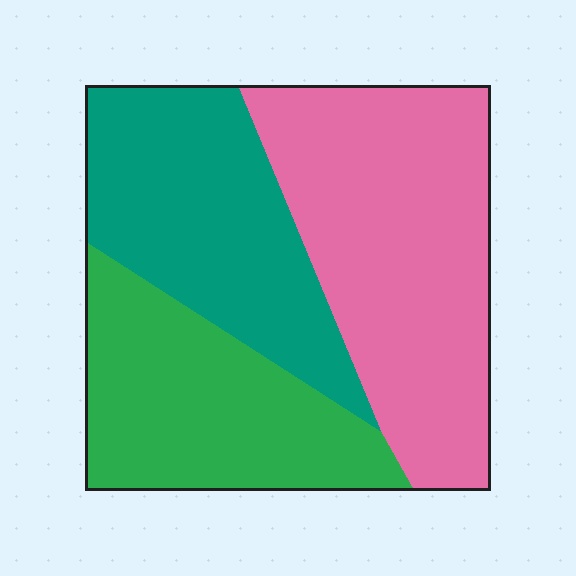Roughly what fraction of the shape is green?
Green covers about 30% of the shape.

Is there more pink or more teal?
Pink.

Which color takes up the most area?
Pink, at roughly 40%.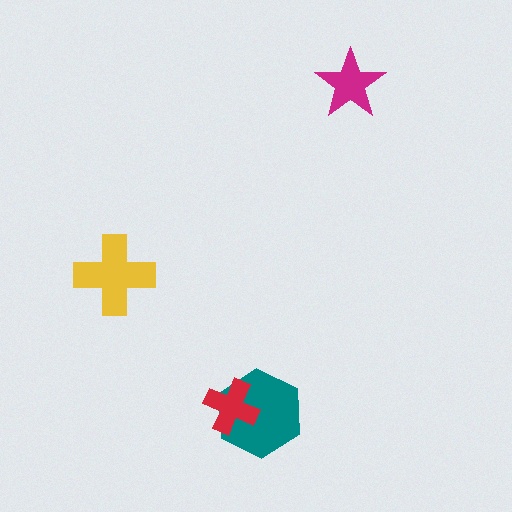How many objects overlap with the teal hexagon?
1 object overlaps with the teal hexagon.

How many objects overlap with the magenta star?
0 objects overlap with the magenta star.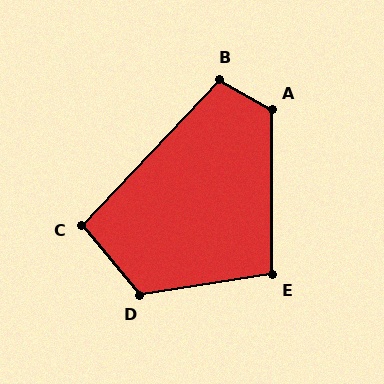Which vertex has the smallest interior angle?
C, at approximately 96 degrees.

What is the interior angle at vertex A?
Approximately 119 degrees (obtuse).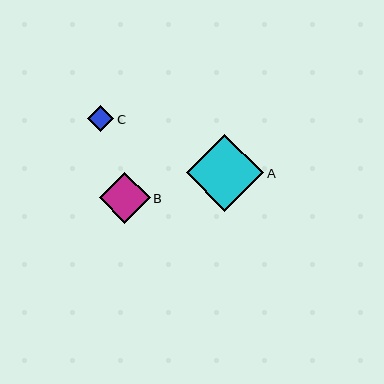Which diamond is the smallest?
Diamond C is the smallest with a size of approximately 26 pixels.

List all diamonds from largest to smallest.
From largest to smallest: A, B, C.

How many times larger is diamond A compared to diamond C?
Diamond A is approximately 2.9 times the size of diamond C.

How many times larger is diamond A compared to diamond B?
Diamond A is approximately 1.5 times the size of diamond B.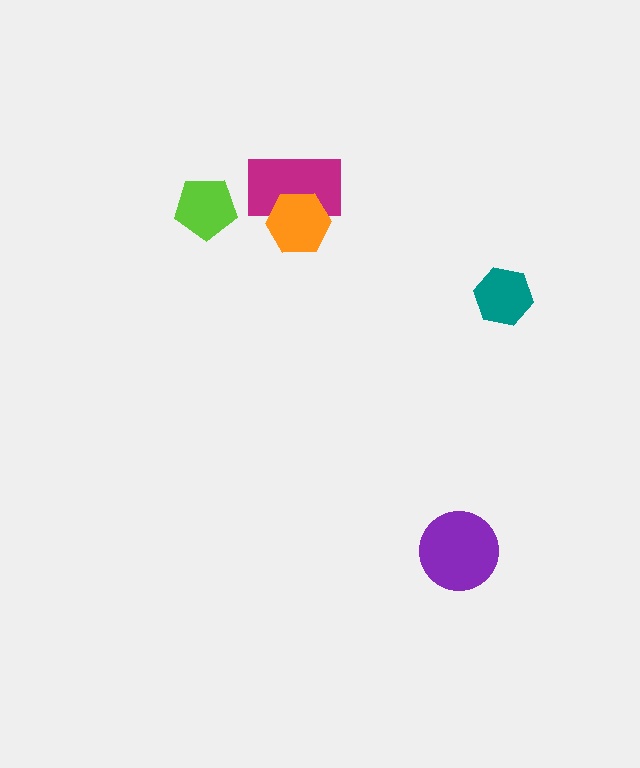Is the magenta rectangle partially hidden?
Yes, it is partially covered by another shape.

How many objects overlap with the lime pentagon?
0 objects overlap with the lime pentagon.